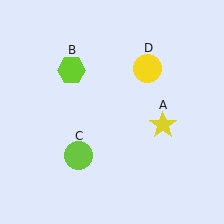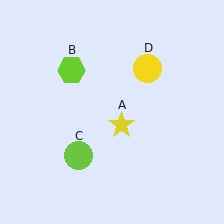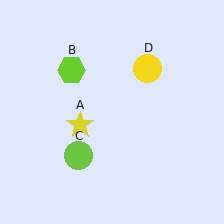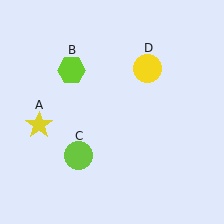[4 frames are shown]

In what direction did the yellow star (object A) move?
The yellow star (object A) moved left.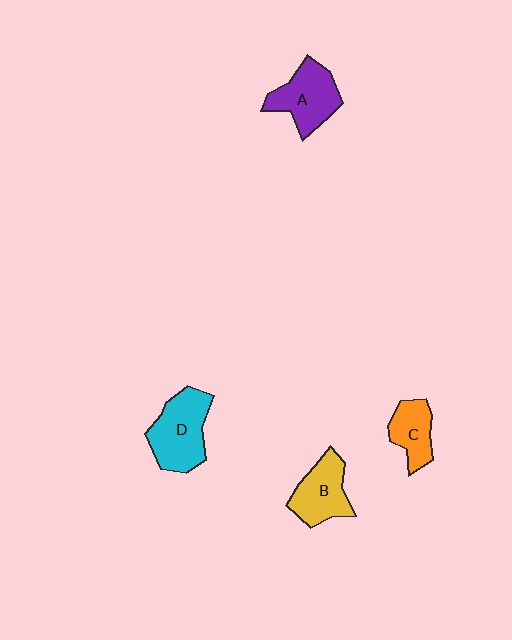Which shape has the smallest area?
Shape C (orange).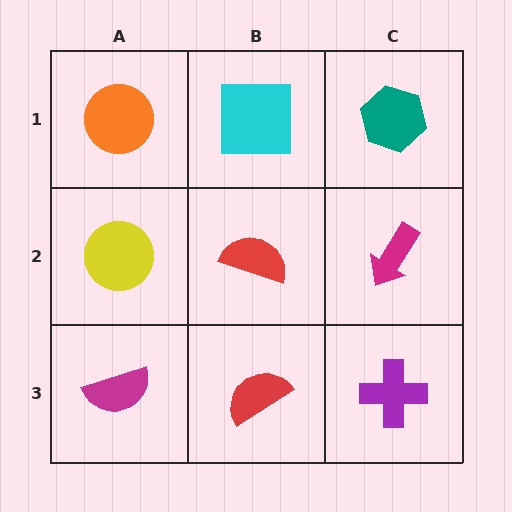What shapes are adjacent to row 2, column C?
A teal hexagon (row 1, column C), a purple cross (row 3, column C), a red semicircle (row 2, column B).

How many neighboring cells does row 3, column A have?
2.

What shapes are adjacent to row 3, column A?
A yellow circle (row 2, column A), a red semicircle (row 3, column B).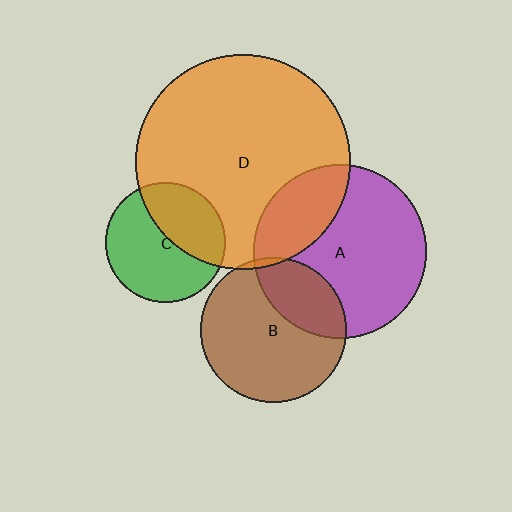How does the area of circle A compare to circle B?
Approximately 1.4 times.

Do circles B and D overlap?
Yes.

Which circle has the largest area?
Circle D (orange).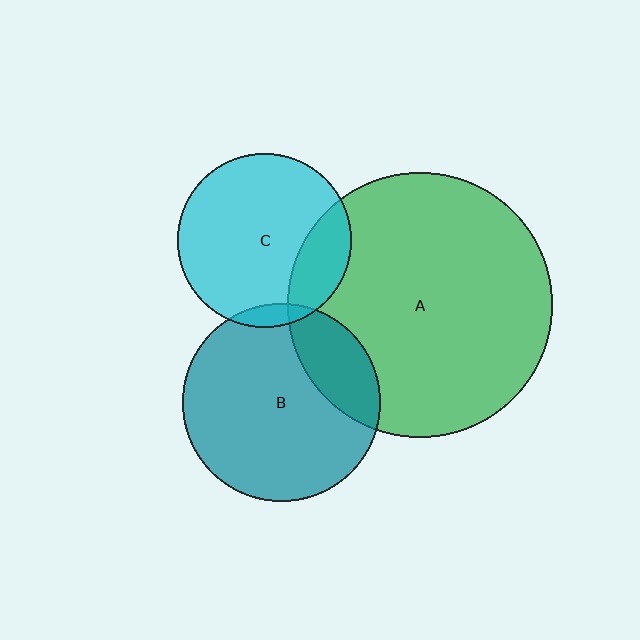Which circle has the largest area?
Circle A (green).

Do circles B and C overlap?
Yes.